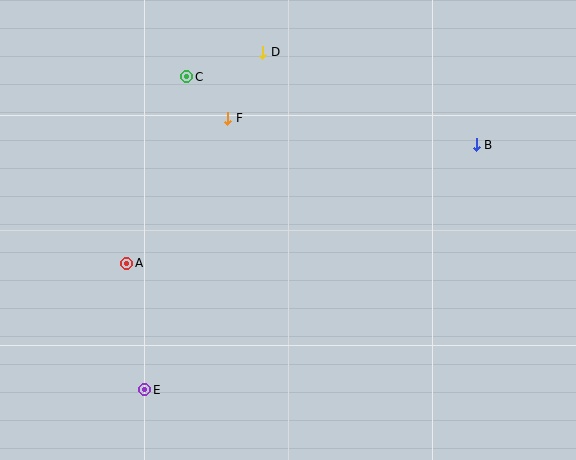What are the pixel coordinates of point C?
Point C is at (187, 77).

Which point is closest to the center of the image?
Point F at (228, 118) is closest to the center.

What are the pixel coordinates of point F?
Point F is at (228, 118).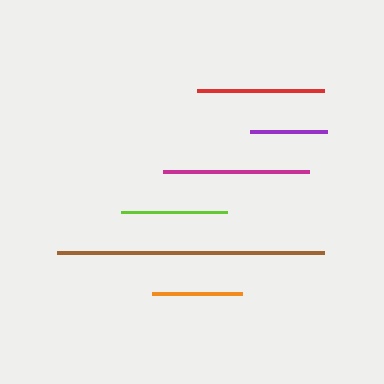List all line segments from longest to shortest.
From longest to shortest: brown, magenta, red, lime, orange, purple.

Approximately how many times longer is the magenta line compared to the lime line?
The magenta line is approximately 1.4 times the length of the lime line.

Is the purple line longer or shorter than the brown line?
The brown line is longer than the purple line.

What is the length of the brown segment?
The brown segment is approximately 267 pixels long.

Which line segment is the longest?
The brown line is the longest at approximately 267 pixels.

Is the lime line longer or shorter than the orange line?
The lime line is longer than the orange line.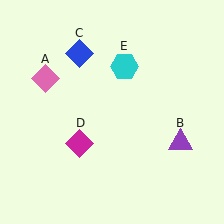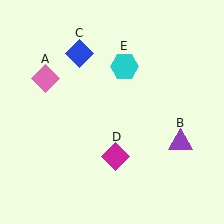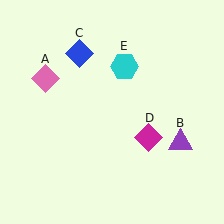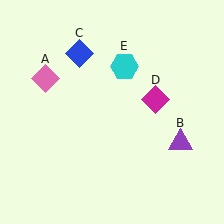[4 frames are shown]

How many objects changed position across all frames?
1 object changed position: magenta diamond (object D).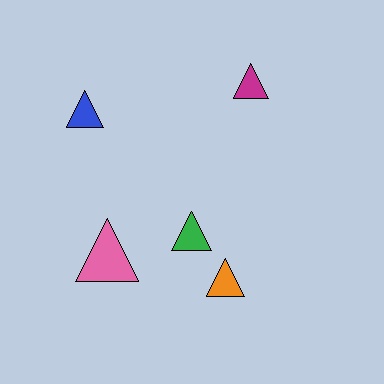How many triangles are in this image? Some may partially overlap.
There are 5 triangles.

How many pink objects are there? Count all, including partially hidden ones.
There is 1 pink object.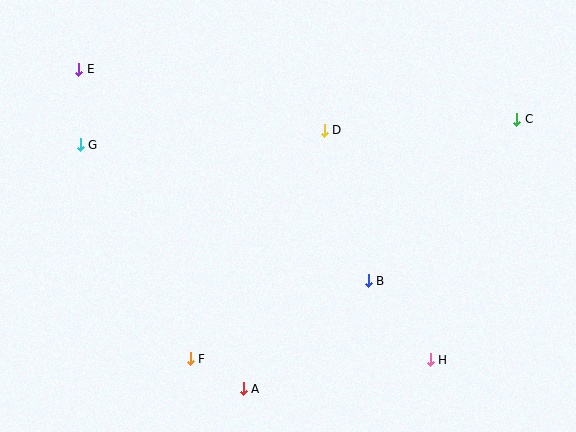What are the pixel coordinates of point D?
Point D is at (324, 130).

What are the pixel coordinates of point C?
Point C is at (517, 119).